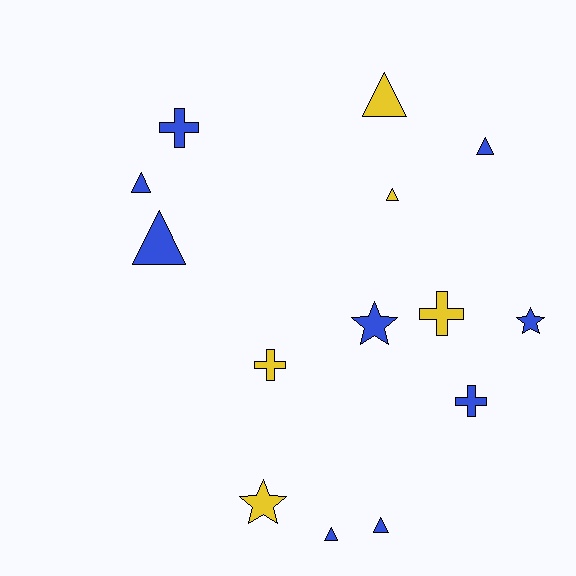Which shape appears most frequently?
Triangle, with 7 objects.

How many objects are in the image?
There are 14 objects.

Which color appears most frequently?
Blue, with 9 objects.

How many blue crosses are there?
There are 2 blue crosses.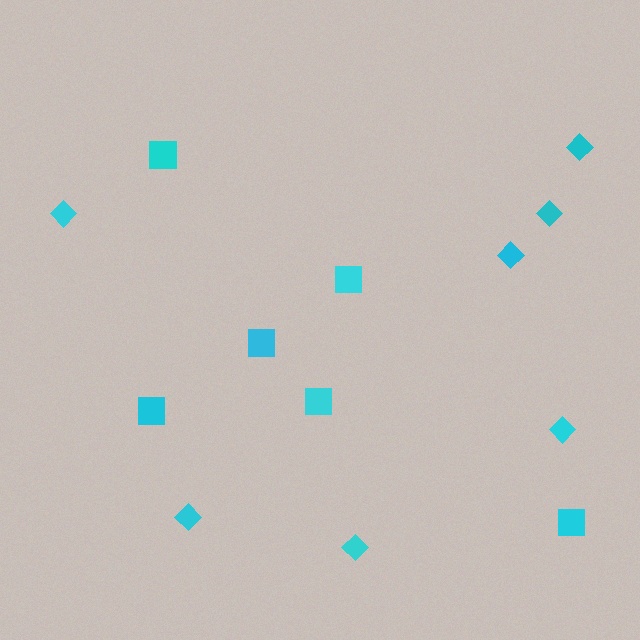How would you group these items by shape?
There are 2 groups: one group of squares (6) and one group of diamonds (7).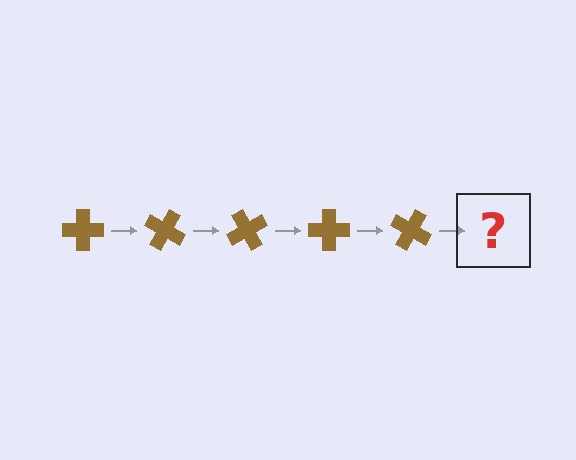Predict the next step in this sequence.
The next step is a brown cross rotated 150 degrees.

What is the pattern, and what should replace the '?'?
The pattern is that the cross rotates 30 degrees each step. The '?' should be a brown cross rotated 150 degrees.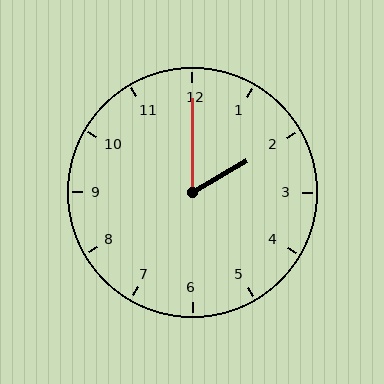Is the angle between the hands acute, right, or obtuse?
It is acute.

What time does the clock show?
2:00.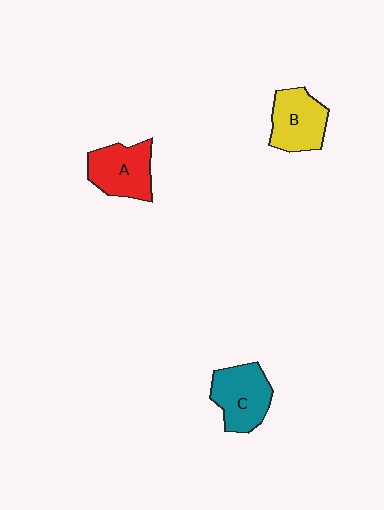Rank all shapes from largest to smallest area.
From largest to smallest: C (teal), A (red), B (yellow).